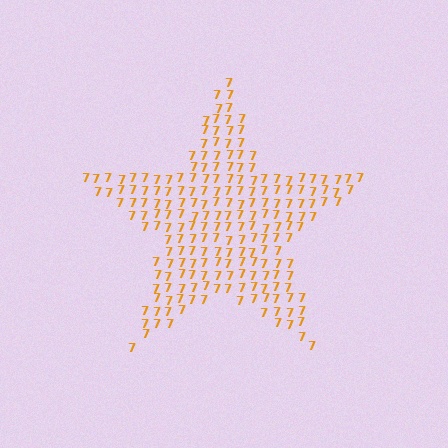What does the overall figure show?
The overall figure shows a star.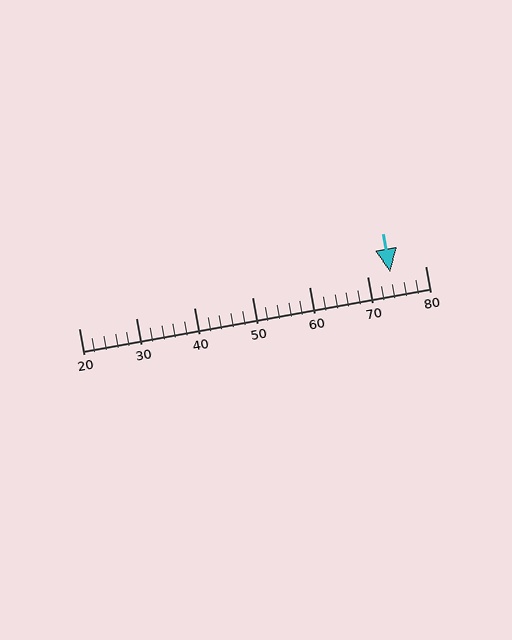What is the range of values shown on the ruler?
The ruler shows values from 20 to 80.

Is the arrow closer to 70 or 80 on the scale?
The arrow is closer to 70.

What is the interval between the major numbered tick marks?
The major tick marks are spaced 10 units apart.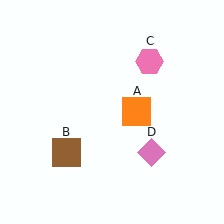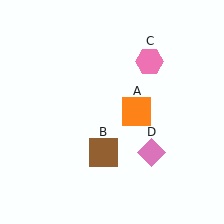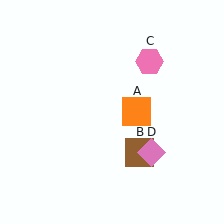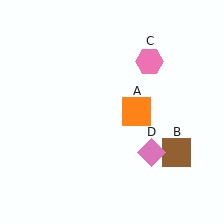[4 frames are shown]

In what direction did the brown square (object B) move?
The brown square (object B) moved right.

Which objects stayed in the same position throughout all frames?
Orange square (object A) and pink hexagon (object C) and pink diamond (object D) remained stationary.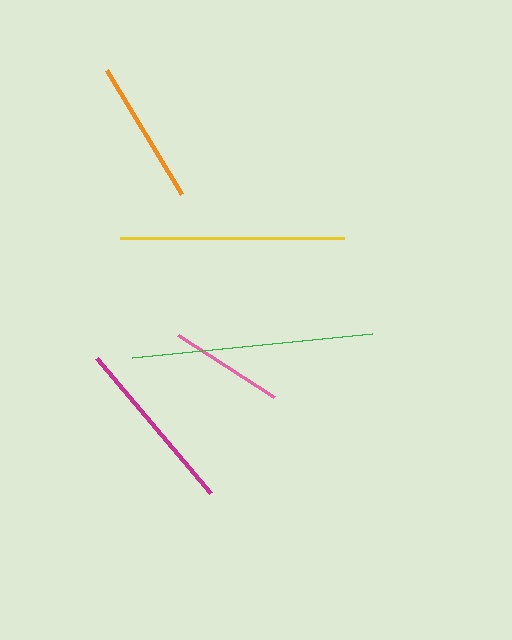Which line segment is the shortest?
The pink line is the shortest at approximately 114 pixels.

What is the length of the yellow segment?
The yellow segment is approximately 224 pixels long.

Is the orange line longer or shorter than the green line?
The green line is longer than the orange line.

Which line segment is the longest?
The green line is the longest at approximately 241 pixels.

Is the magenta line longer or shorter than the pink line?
The magenta line is longer than the pink line.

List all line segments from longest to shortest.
From longest to shortest: green, yellow, magenta, orange, pink.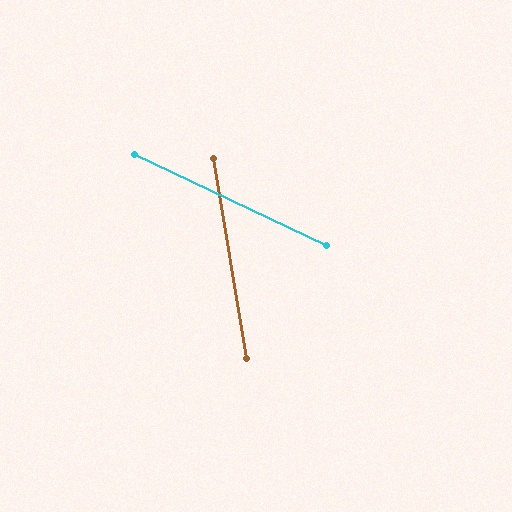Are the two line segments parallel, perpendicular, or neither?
Neither parallel nor perpendicular — they differ by about 55°.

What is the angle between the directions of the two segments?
Approximately 55 degrees.